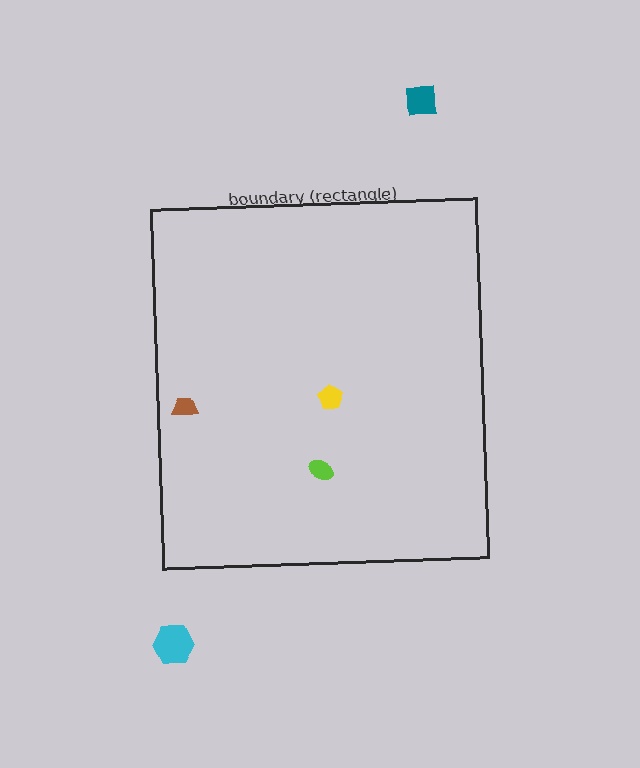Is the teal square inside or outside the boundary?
Outside.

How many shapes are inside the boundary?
3 inside, 2 outside.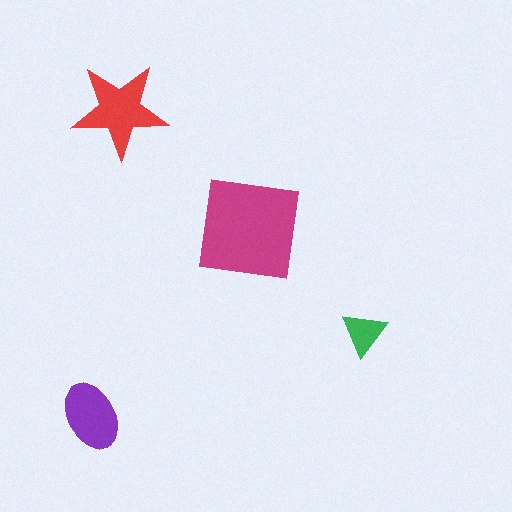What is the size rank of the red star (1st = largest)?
2nd.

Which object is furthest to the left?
The purple ellipse is leftmost.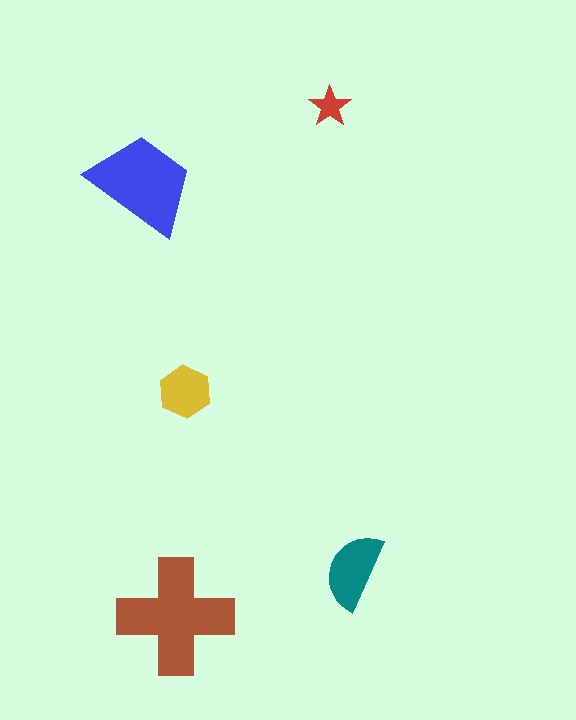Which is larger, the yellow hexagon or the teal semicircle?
The teal semicircle.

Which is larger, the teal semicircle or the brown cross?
The brown cross.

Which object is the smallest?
The red star.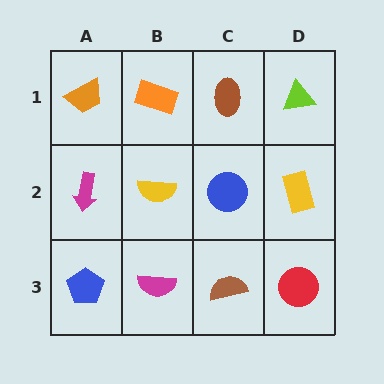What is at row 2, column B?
A yellow semicircle.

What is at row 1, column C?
A brown ellipse.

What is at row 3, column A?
A blue pentagon.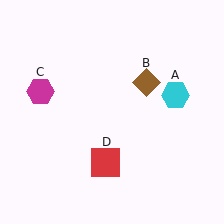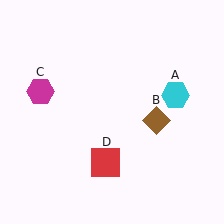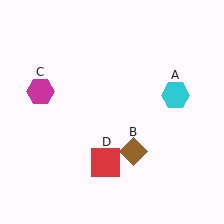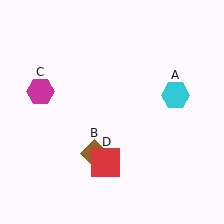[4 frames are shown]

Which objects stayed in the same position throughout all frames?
Cyan hexagon (object A) and magenta hexagon (object C) and red square (object D) remained stationary.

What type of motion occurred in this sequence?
The brown diamond (object B) rotated clockwise around the center of the scene.